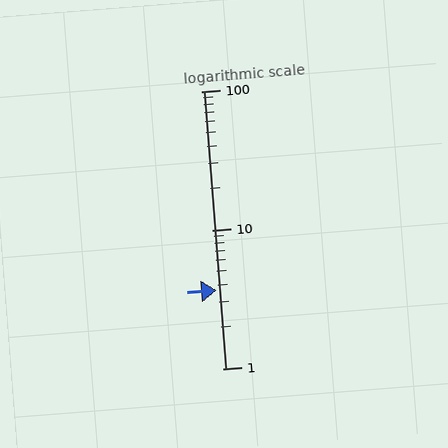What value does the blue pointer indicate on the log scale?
The pointer indicates approximately 3.7.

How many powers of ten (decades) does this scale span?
The scale spans 2 decades, from 1 to 100.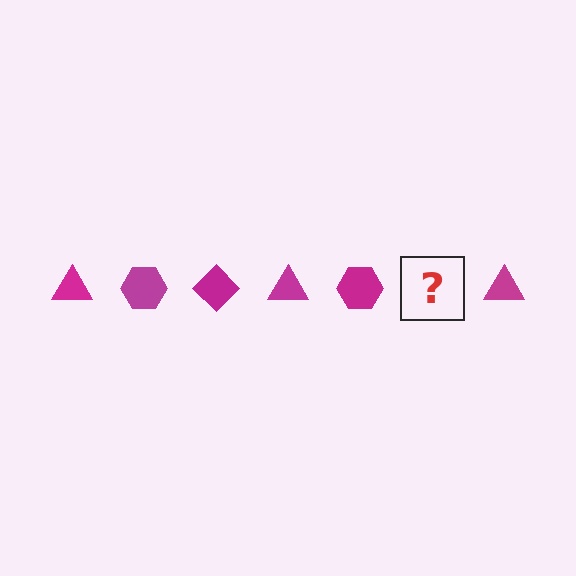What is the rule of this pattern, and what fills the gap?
The rule is that the pattern cycles through triangle, hexagon, diamond shapes in magenta. The gap should be filled with a magenta diamond.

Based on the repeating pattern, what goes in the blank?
The blank should be a magenta diamond.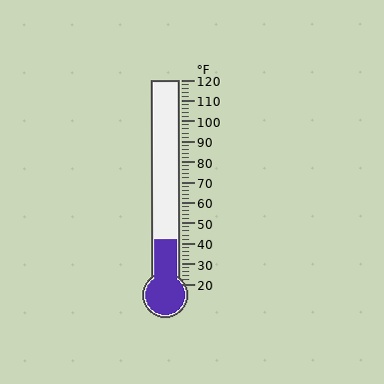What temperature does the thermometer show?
The thermometer shows approximately 42°F.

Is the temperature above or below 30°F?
The temperature is above 30°F.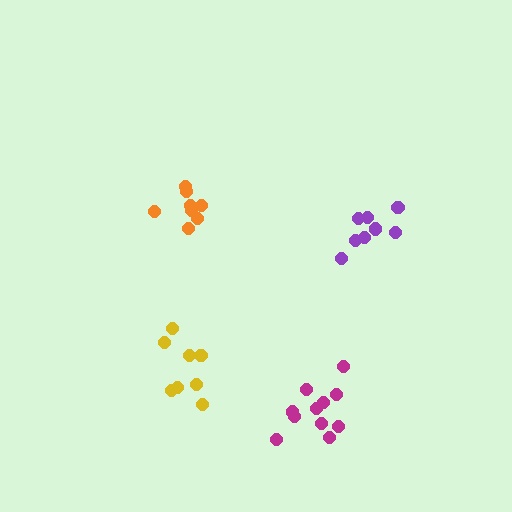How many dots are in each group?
Group 1: 8 dots, Group 2: 8 dots, Group 3: 8 dots, Group 4: 11 dots (35 total).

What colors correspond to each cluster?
The clusters are colored: orange, purple, yellow, magenta.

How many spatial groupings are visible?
There are 4 spatial groupings.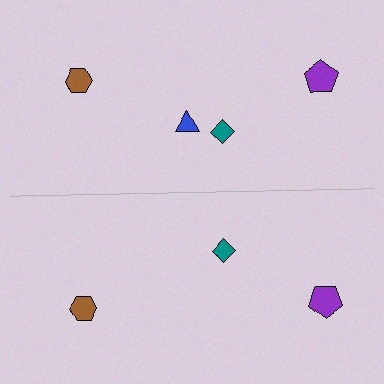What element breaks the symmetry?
A blue triangle is missing from the bottom side.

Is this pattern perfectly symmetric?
No, the pattern is not perfectly symmetric. A blue triangle is missing from the bottom side.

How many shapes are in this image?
There are 7 shapes in this image.